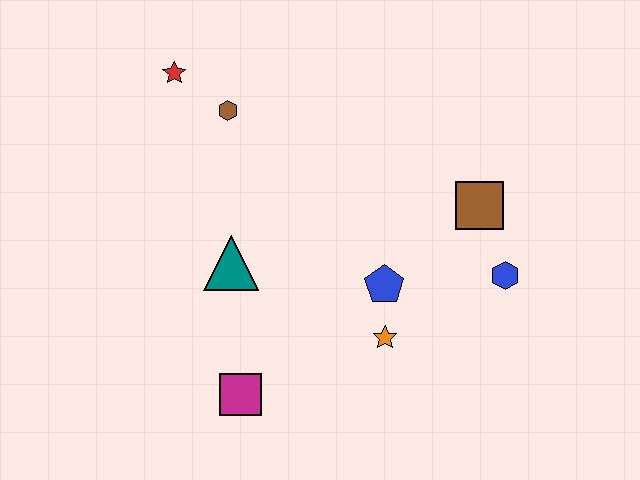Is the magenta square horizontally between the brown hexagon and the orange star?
Yes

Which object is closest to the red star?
The brown hexagon is closest to the red star.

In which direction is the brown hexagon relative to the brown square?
The brown hexagon is to the left of the brown square.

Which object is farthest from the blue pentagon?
The red star is farthest from the blue pentagon.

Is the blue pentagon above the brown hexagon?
No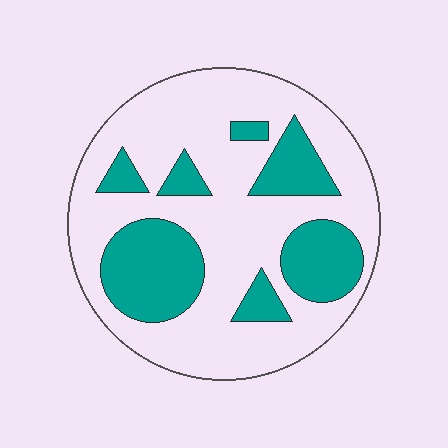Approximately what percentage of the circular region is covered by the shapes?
Approximately 30%.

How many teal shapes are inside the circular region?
7.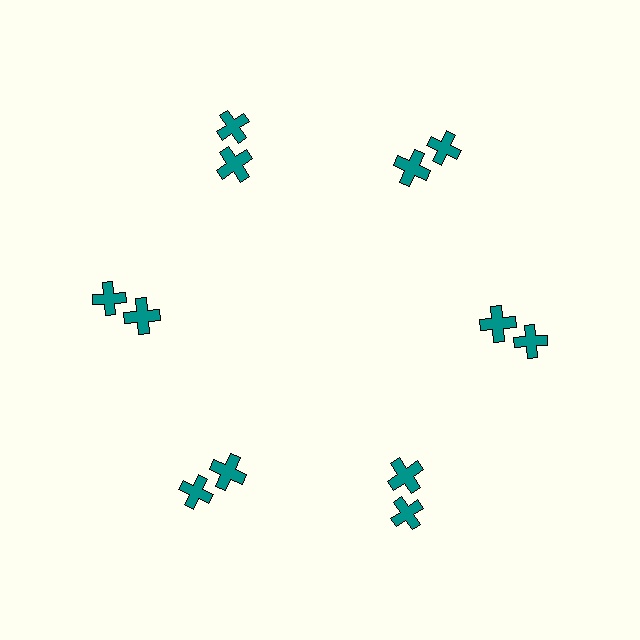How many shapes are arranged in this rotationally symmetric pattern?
There are 12 shapes, arranged in 6 groups of 2.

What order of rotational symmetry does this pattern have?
This pattern has 6-fold rotational symmetry.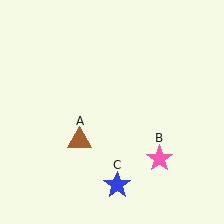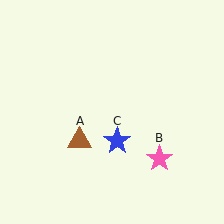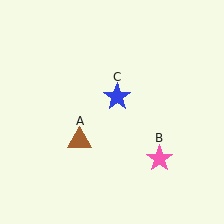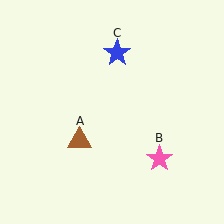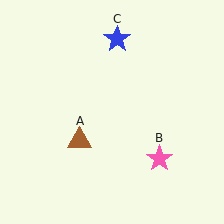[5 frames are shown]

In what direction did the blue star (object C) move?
The blue star (object C) moved up.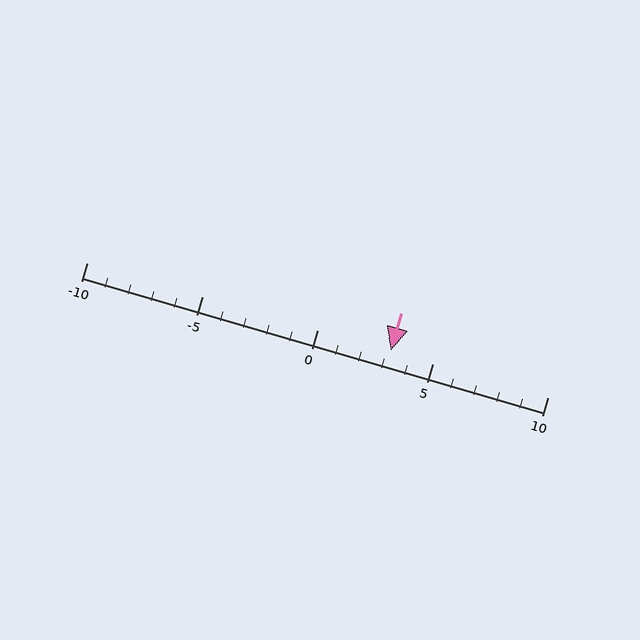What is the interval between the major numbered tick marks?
The major tick marks are spaced 5 units apart.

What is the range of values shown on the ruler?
The ruler shows values from -10 to 10.